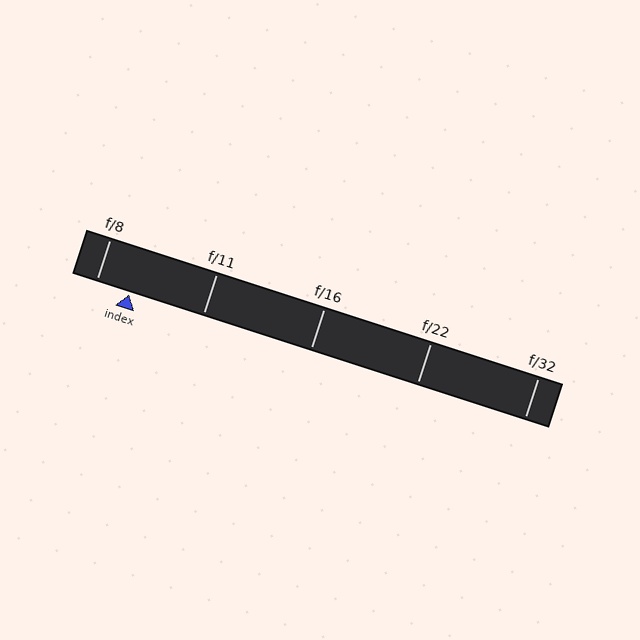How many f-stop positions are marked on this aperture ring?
There are 5 f-stop positions marked.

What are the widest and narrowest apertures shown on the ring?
The widest aperture shown is f/8 and the narrowest is f/32.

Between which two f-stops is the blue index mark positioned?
The index mark is between f/8 and f/11.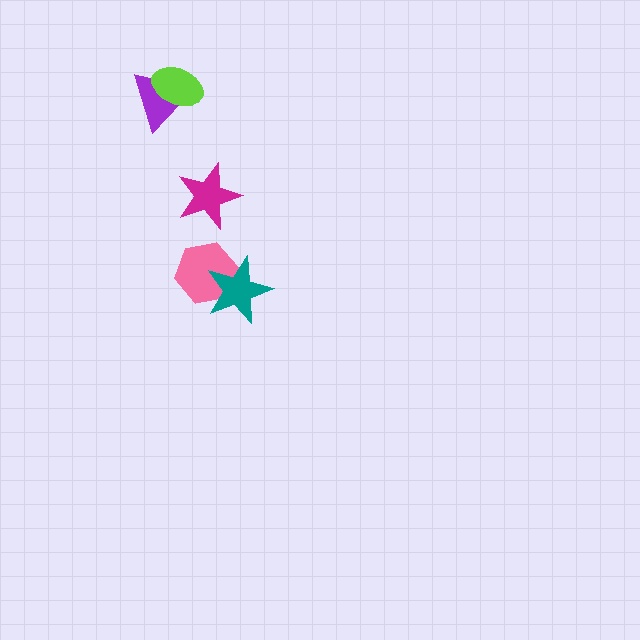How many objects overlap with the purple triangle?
1 object overlaps with the purple triangle.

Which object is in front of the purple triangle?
The lime ellipse is in front of the purple triangle.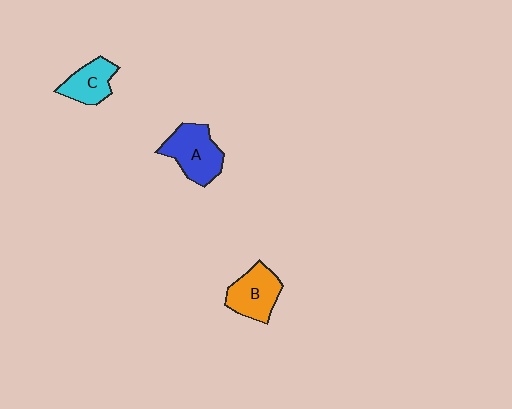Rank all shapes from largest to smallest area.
From largest to smallest: A (blue), B (orange), C (cyan).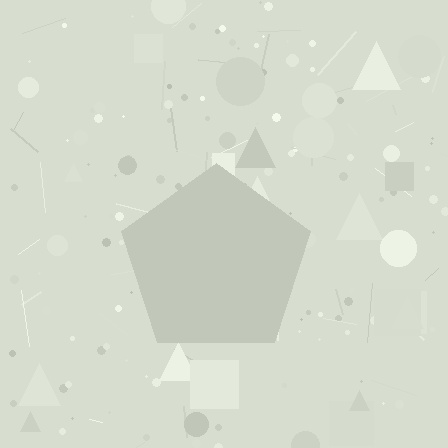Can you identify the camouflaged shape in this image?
The camouflaged shape is a pentagon.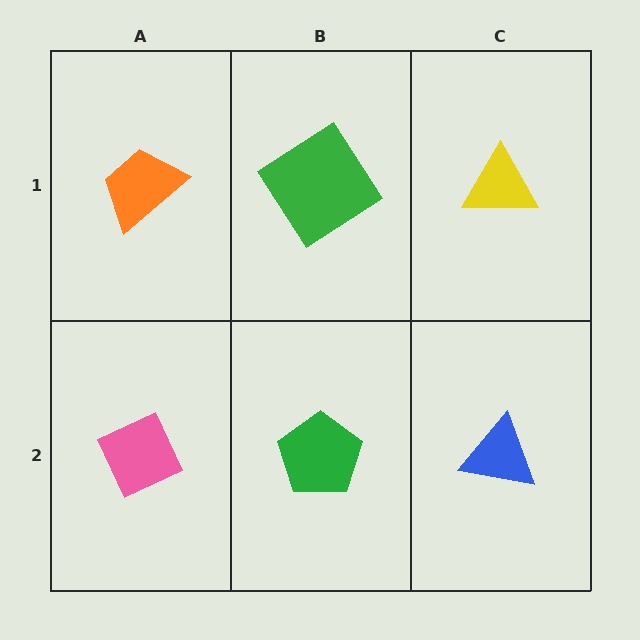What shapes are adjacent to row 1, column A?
A pink diamond (row 2, column A), a green diamond (row 1, column B).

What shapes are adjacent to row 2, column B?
A green diamond (row 1, column B), a pink diamond (row 2, column A), a blue triangle (row 2, column C).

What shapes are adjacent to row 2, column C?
A yellow triangle (row 1, column C), a green pentagon (row 2, column B).